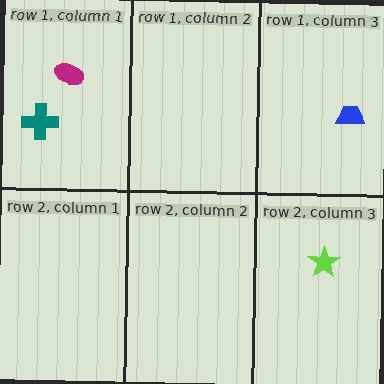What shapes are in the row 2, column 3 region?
The lime star.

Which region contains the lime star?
The row 2, column 3 region.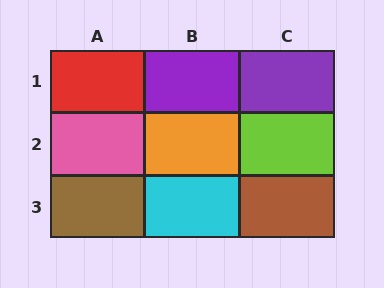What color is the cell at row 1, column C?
Purple.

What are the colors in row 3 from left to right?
Brown, cyan, brown.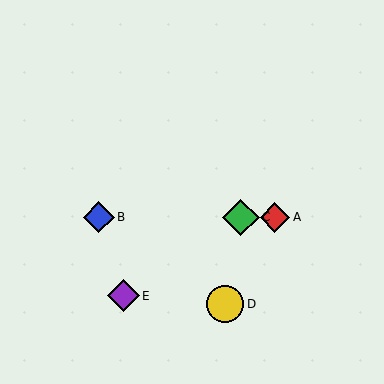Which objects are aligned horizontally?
Objects A, B, C are aligned horizontally.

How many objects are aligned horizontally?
3 objects (A, B, C) are aligned horizontally.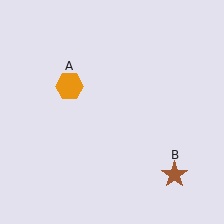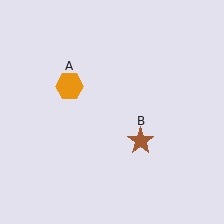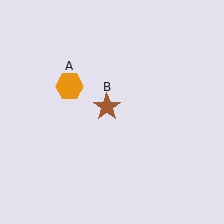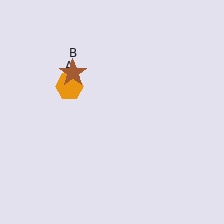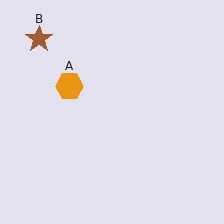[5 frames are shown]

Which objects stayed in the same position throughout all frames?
Orange hexagon (object A) remained stationary.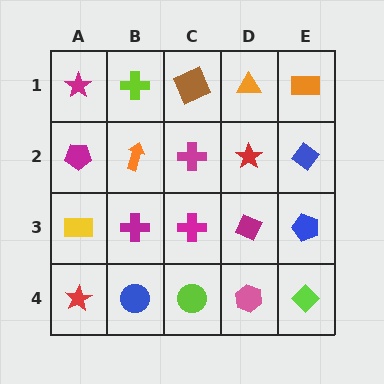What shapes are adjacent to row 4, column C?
A magenta cross (row 3, column C), a blue circle (row 4, column B), a pink hexagon (row 4, column D).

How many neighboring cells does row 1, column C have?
3.